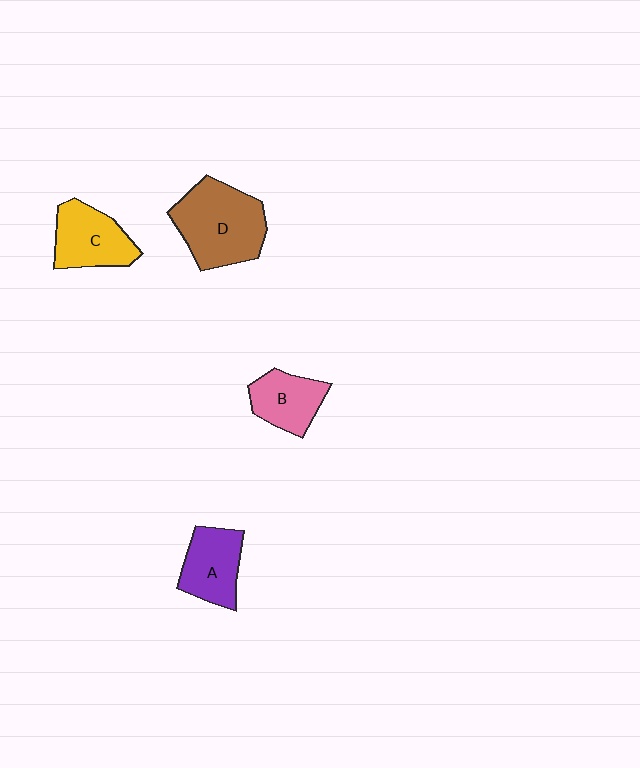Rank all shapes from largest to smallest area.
From largest to smallest: D (brown), C (yellow), A (purple), B (pink).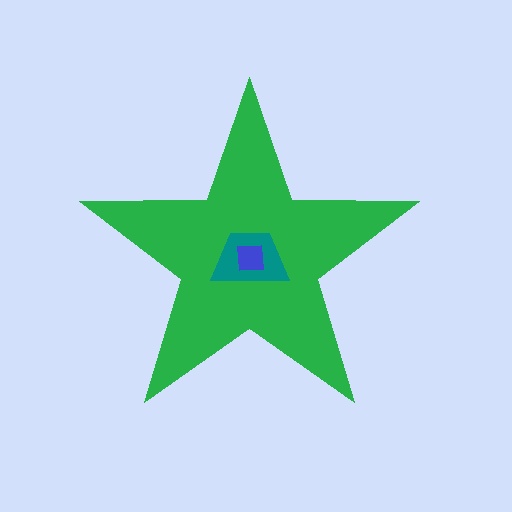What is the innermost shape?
The blue square.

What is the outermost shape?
The green star.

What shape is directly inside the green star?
The teal trapezoid.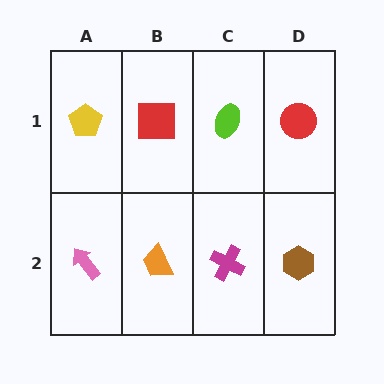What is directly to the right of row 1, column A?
A red square.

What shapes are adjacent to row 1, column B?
An orange trapezoid (row 2, column B), a yellow pentagon (row 1, column A), a lime ellipse (row 1, column C).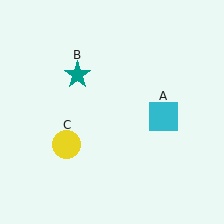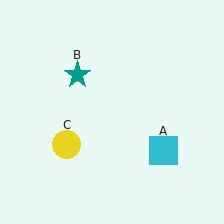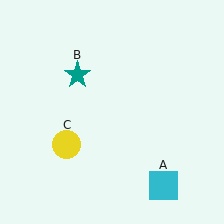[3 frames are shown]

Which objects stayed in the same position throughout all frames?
Teal star (object B) and yellow circle (object C) remained stationary.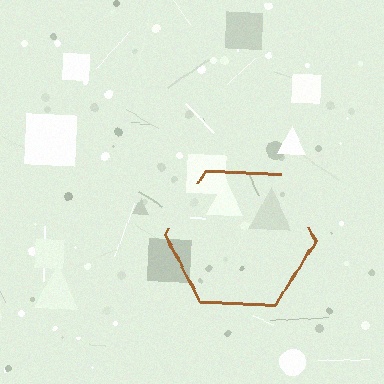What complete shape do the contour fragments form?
The contour fragments form a hexagon.